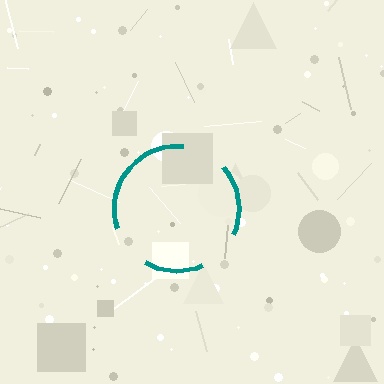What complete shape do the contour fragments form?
The contour fragments form a circle.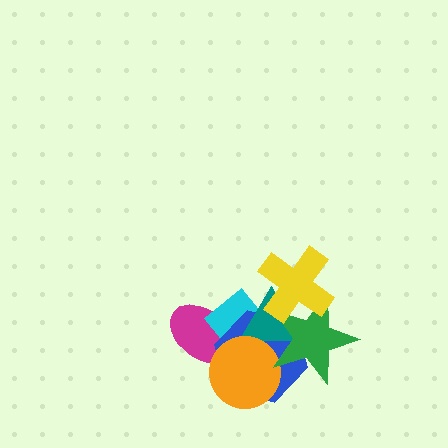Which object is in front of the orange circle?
The green star is in front of the orange circle.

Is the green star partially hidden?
Yes, it is partially covered by another shape.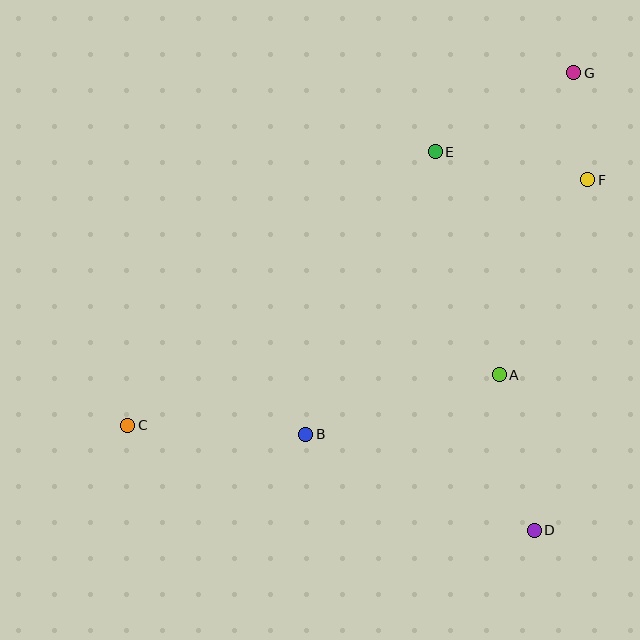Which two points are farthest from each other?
Points C and G are farthest from each other.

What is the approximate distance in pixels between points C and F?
The distance between C and F is approximately 521 pixels.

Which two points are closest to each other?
Points F and G are closest to each other.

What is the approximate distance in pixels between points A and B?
The distance between A and B is approximately 202 pixels.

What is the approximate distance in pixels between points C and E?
The distance between C and E is approximately 411 pixels.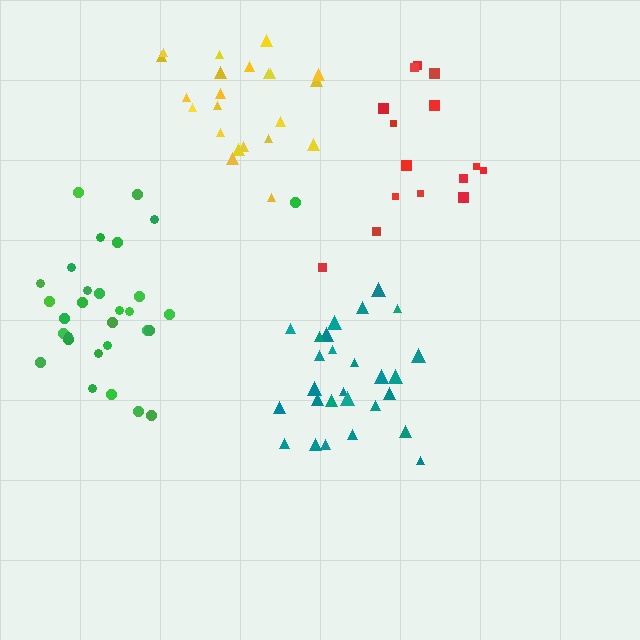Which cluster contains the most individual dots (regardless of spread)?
Green (30).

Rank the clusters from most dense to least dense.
yellow, green, teal, red.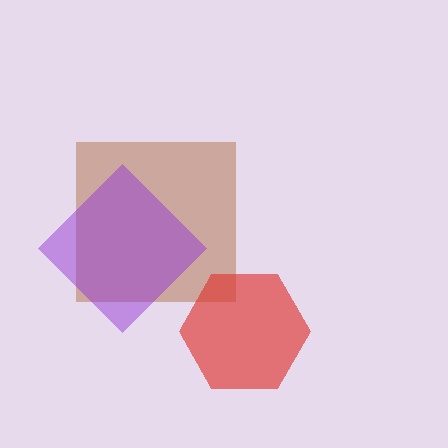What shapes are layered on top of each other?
The layered shapes are: a brown square, a red hexagon, a purple diamond.